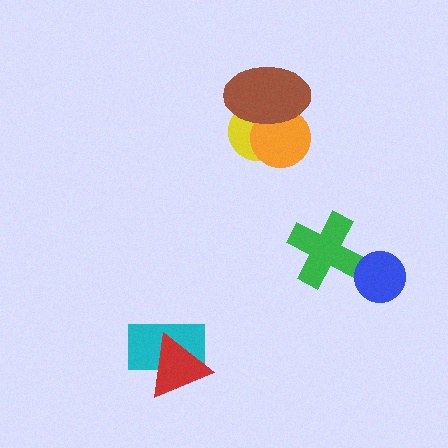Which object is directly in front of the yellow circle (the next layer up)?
The orange circle is directly in front of the yellow circle.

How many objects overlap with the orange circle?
2 objects overlap with the orange circle.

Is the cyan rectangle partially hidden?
Yes, it is partially covered by another shape.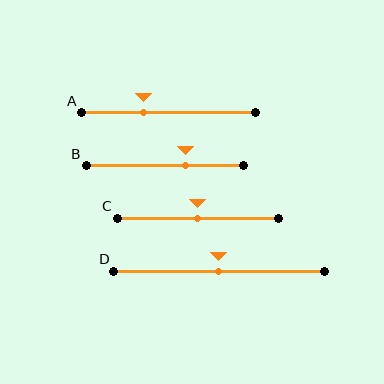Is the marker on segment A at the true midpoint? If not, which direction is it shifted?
No, the marker on segment A is shifted to the left by about 14% of the segment length.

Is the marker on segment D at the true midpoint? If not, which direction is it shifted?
Yes, the marker on segment D is at the true midpoint.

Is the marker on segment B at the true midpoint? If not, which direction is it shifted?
No, the marker on segment B is shifted to the right by about 13% of the segment length.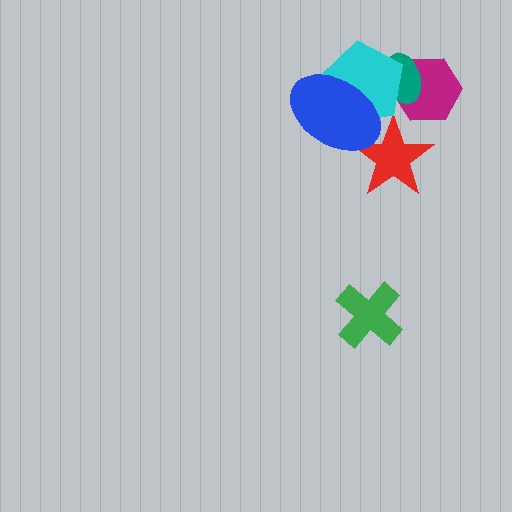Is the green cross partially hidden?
No, no other shape covers it.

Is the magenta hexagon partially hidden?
Yes, it is partially covered by another shape.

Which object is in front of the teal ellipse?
The cyan pentagon is in front of the teal ellipse.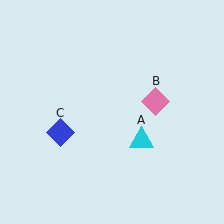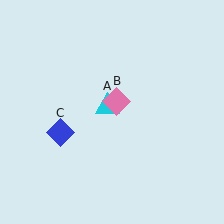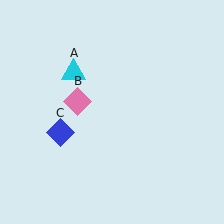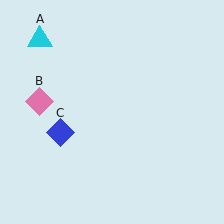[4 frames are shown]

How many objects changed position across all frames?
2 objects changed position: cyan triangle (object A), pink diamond (object B).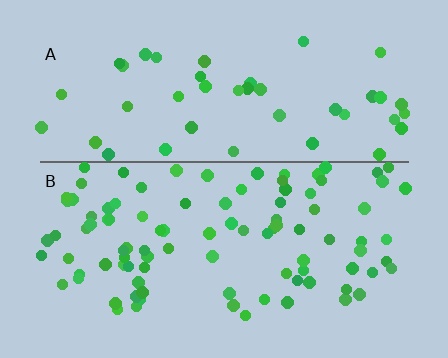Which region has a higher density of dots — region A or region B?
B (the bottom).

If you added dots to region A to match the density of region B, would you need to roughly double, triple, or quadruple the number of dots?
Approximately double.